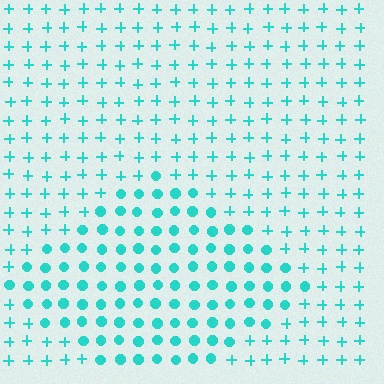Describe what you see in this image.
The image is filled with small cyan elements arranged in a uniform grid. A diamond-shaped region contains circles, while the surrounding area contains plus signs. The boundary is defined purely by the change in element shape.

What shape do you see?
I see a diamond.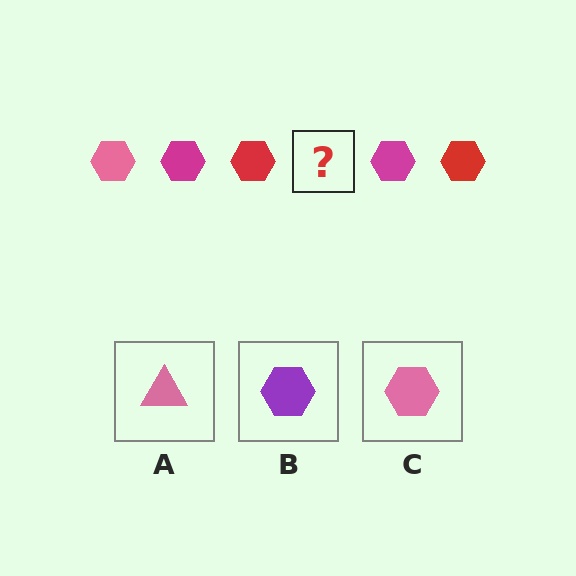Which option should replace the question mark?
Option C.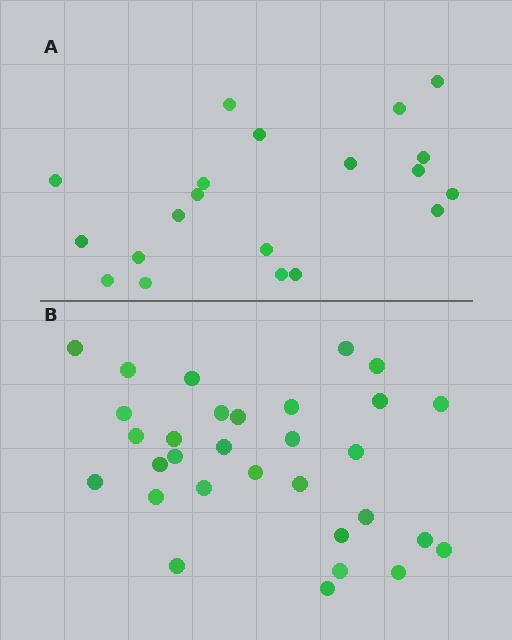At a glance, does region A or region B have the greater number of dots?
Region B (the bottom region) has more dots.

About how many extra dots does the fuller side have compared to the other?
Region B has roughly 12 or so more dots than region A.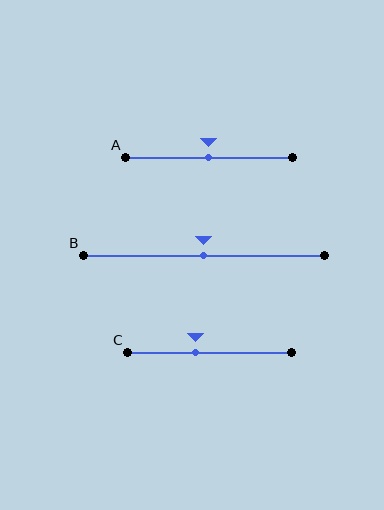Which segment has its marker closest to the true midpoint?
Segment A has its marker closest to the true midpoint.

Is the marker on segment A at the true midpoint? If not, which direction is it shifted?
Yes, the marker on segment A is at the true midpoint.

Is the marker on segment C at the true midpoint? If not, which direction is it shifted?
No, the marker on segment C is shifted to the left by about 8% of the segment length.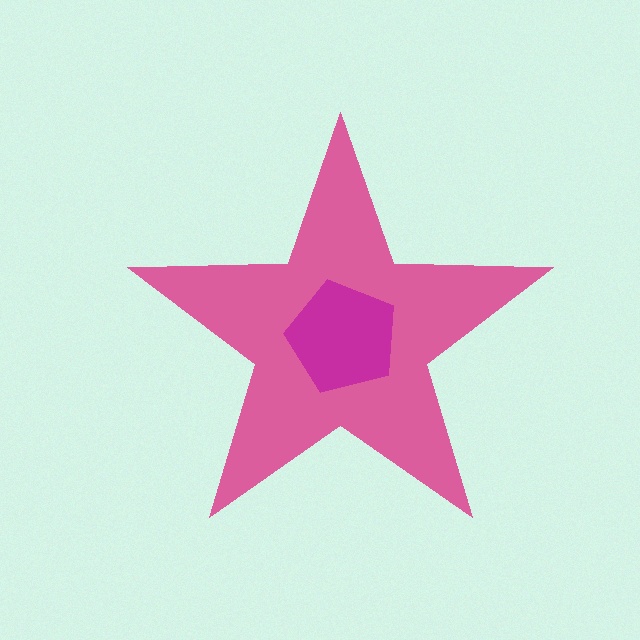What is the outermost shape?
The pink star.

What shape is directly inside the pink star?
The magenta pentagon.